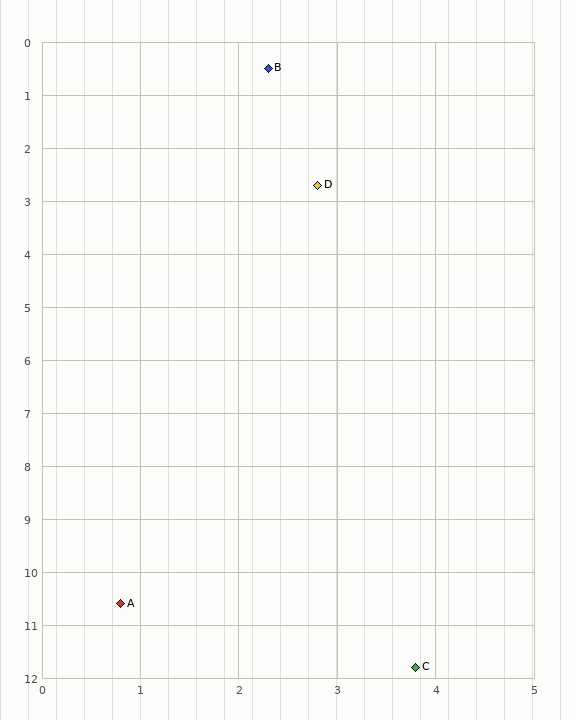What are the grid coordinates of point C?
Point C is at approximately (3.8, 11.8).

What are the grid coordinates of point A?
Point A is at approximately (0.8, 10.6).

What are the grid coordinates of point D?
Point D is at approximately (2.8, 2.7).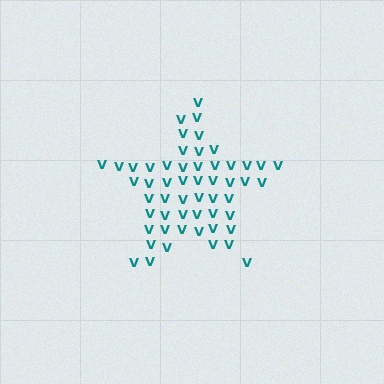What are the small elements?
The small elements are letter V's.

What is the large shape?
The large shape is a star.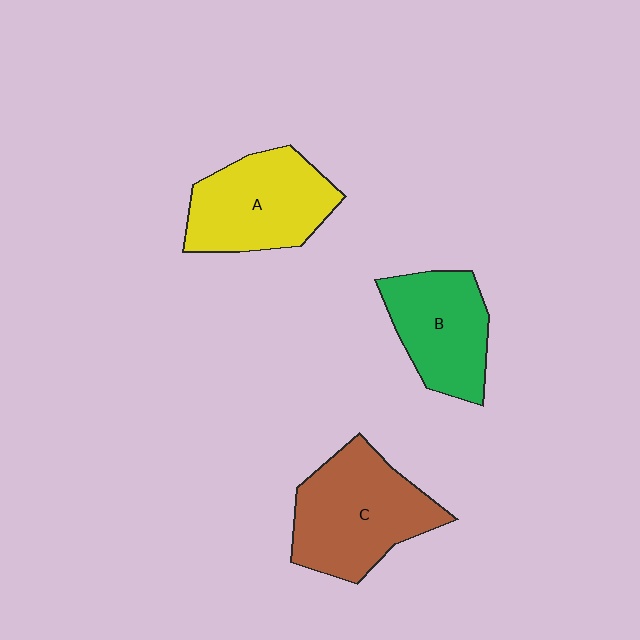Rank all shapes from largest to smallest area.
From largest to smallest: C (brown), A (yellow), B (green).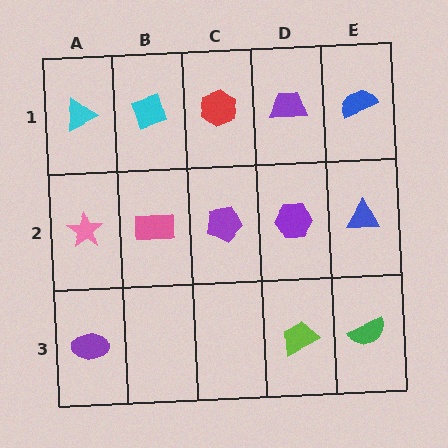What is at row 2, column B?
A pink rectangle.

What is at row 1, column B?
A cyan diamond.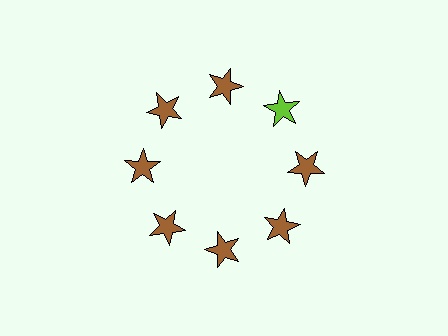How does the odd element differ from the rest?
It has a different color: lime instead of brown.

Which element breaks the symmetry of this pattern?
The lime star at roughly the 2 o'clock position breaks the symmetry. All other shapes are brown stars.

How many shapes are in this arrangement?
There are 8 shapes arranged in a ring pattern.